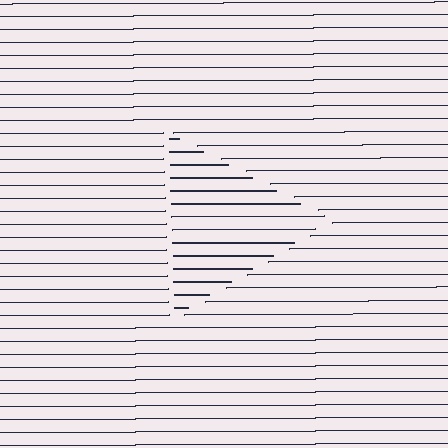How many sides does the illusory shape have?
3 sides — the line-ends trace a triangle.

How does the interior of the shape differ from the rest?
The interior of the shape contains the same grating, shifted by half a period — the contour is defined by the phase discontinuity where line-ends from the inner and outer gratings abut.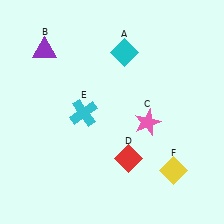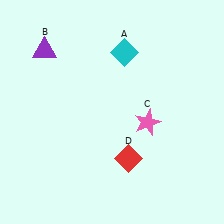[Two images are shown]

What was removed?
The cyan cross (E), the yellow diamond (F) were removed in Image 2.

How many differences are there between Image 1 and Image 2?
There are 2 differences between the two images.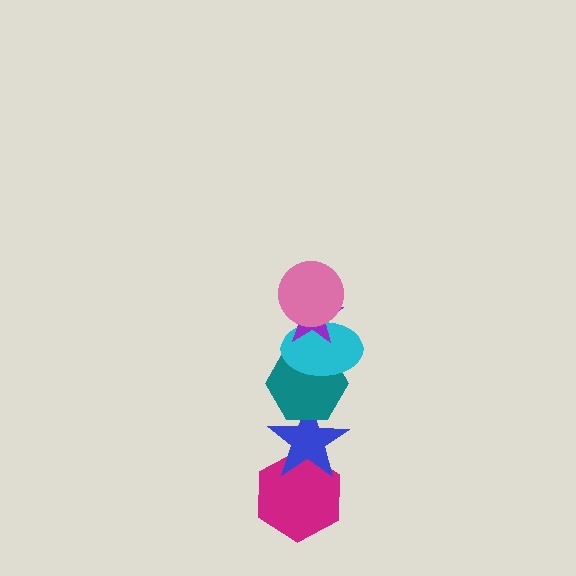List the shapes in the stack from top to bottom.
From top to bottom: the pink circle, the purple star, the cyan ellipse, the teal hexagon, the blue star, the magenta hexagon.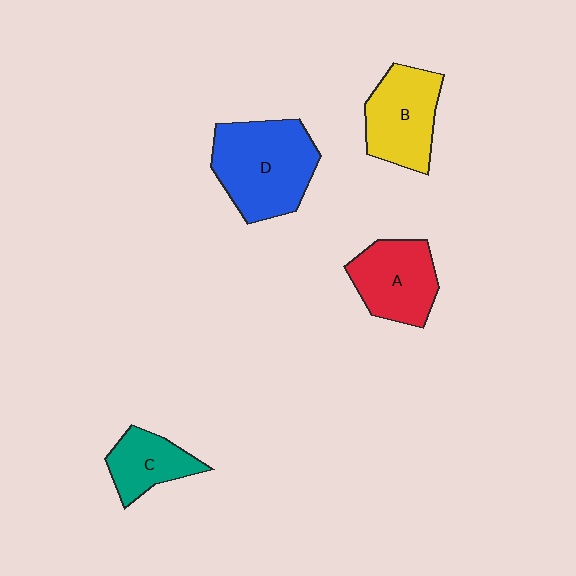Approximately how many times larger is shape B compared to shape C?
Approximately 1.5 times.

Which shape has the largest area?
Shape D (blue).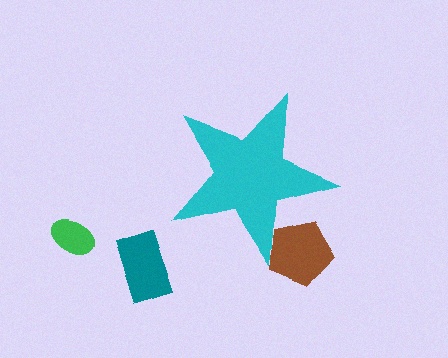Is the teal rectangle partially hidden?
No, the teal rectangle is fully visible.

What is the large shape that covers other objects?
A cyan star.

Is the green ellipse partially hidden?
No, the green ellipse is fully visible.